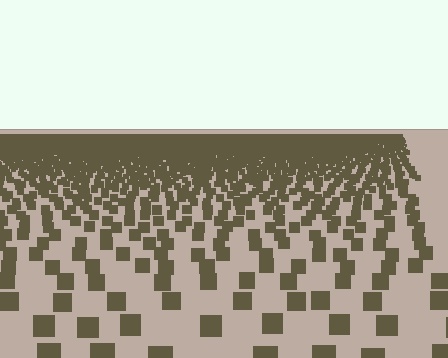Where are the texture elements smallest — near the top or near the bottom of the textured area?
Near the top.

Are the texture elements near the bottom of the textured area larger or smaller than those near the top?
Larger. Near the bottom, elements are closer to the viewer and appear at a bigger on-screen size.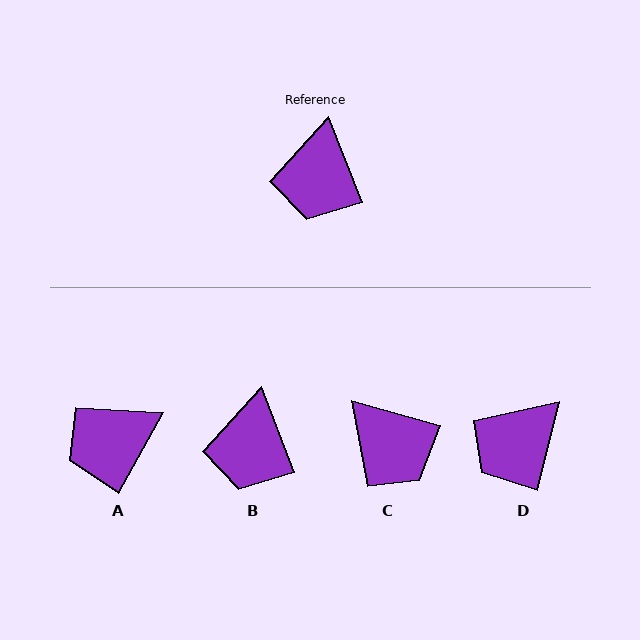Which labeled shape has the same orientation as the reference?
B.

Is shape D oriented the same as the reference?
No, it is off by about 35 degrees.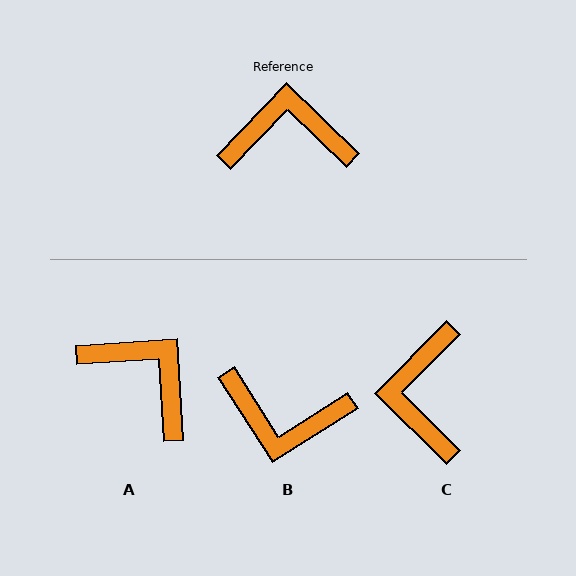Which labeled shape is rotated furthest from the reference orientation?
B, about 167 degrees away.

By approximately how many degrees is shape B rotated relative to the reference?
Approximately 167 degrees counter-clockwise.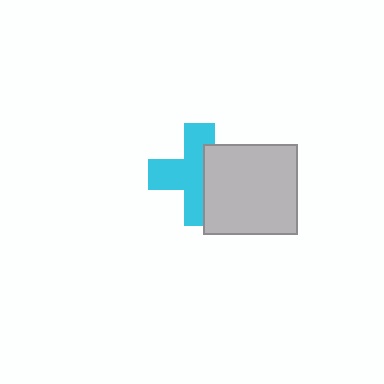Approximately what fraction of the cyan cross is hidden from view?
Roughly 38% of the cyan cross is hidden behind the light gray rectangle.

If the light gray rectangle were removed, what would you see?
You would see the complete cyan cross.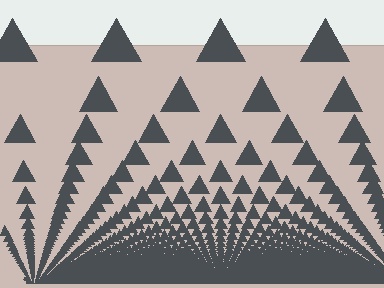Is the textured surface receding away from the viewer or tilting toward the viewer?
The surface appears to tilt toward the viewer. Texture elements get larger and sparser toward the top.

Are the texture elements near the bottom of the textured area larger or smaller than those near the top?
Smaller. The gradient is inverted — elements near the bottom are smaller and denser.